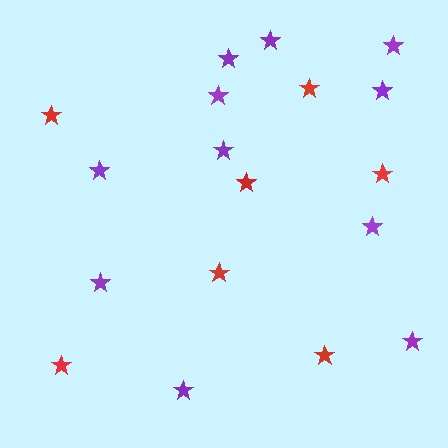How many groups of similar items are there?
There are 2 groups: one group of purple stars (11) and one group of red stars (7).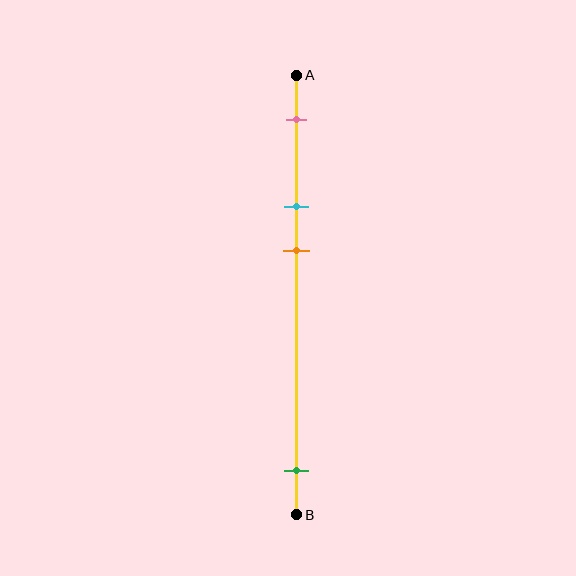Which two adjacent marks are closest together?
The cyan and orange marks are the closest adjacent pair.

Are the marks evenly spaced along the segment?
No, the marks are not evenly spaced.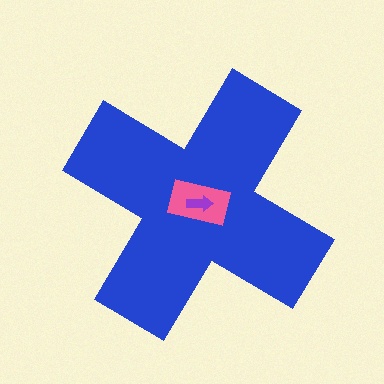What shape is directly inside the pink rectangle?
The purple arrow.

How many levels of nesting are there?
3.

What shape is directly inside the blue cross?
The pink rectangle.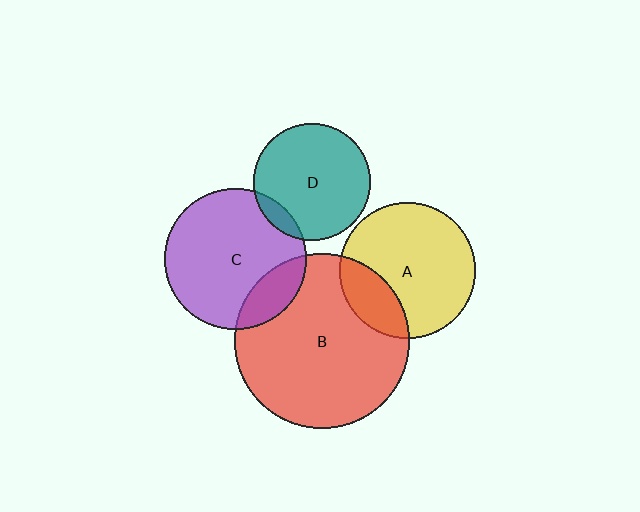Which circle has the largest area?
Circle B (red).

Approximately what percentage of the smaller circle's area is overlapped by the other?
Approximately 10%.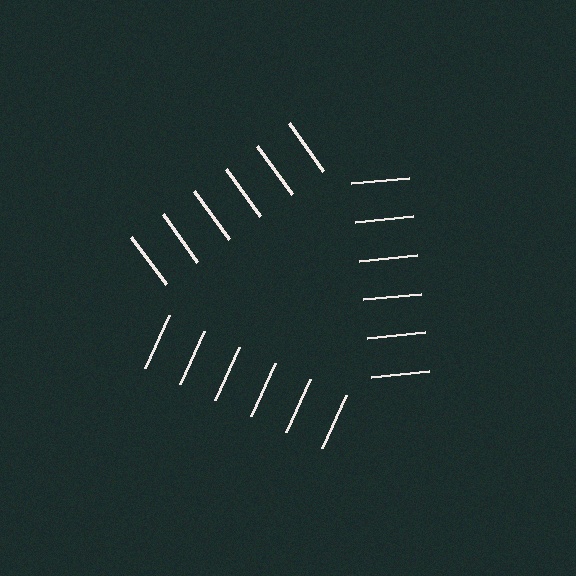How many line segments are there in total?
18 — 6 along each of the 3 edges.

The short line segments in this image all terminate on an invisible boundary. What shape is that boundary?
An illusory triangle — the line segments terminate on its edges but no continuous stroke is drawn.